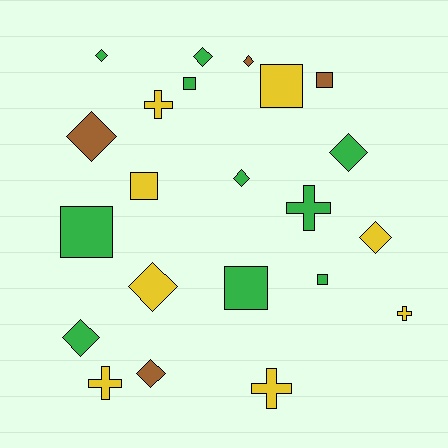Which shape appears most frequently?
Diamond, with 10 objects.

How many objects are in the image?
There are 22 objects.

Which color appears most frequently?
Green, with 10 objects.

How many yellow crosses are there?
There are 4 yellow crosses.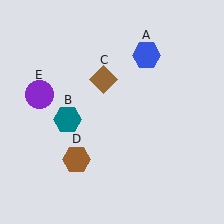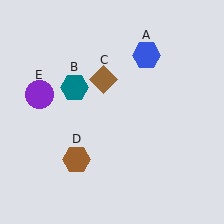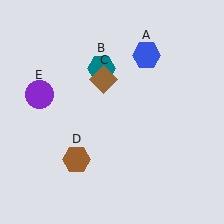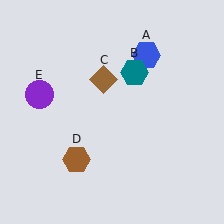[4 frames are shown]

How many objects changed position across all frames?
1 object changed position: teal hexagon (object B).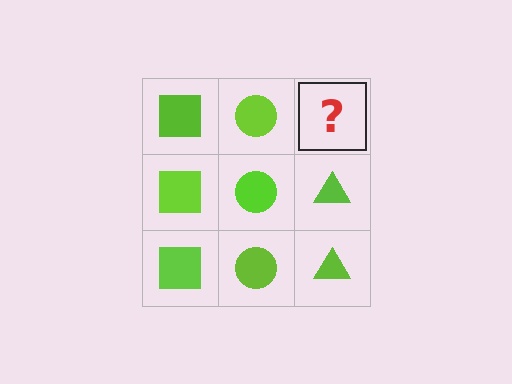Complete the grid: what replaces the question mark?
The question mark should be replaced with a lime triangle.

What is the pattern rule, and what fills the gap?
The rule is that each column has a consistent shape. The gap should be filled with a lime triangle.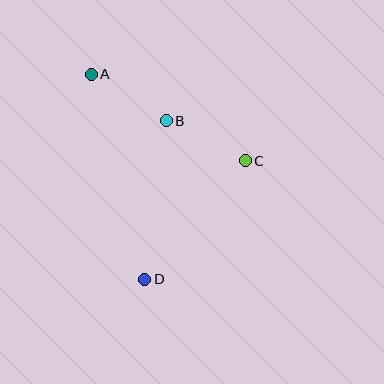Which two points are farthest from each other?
Points A and D are farthest from each other.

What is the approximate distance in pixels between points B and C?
The distance between B and C is approximately 89 pixels.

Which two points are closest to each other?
Points A and B are closest to each other.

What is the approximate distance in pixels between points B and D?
The distance between B and D is approximately 160 pixels.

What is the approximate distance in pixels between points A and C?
The distance between A and C is approximately 176 pixels.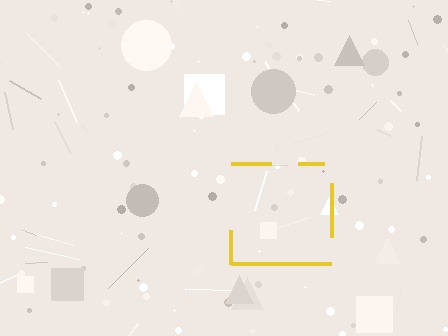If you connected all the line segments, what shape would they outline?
They would outline a square.